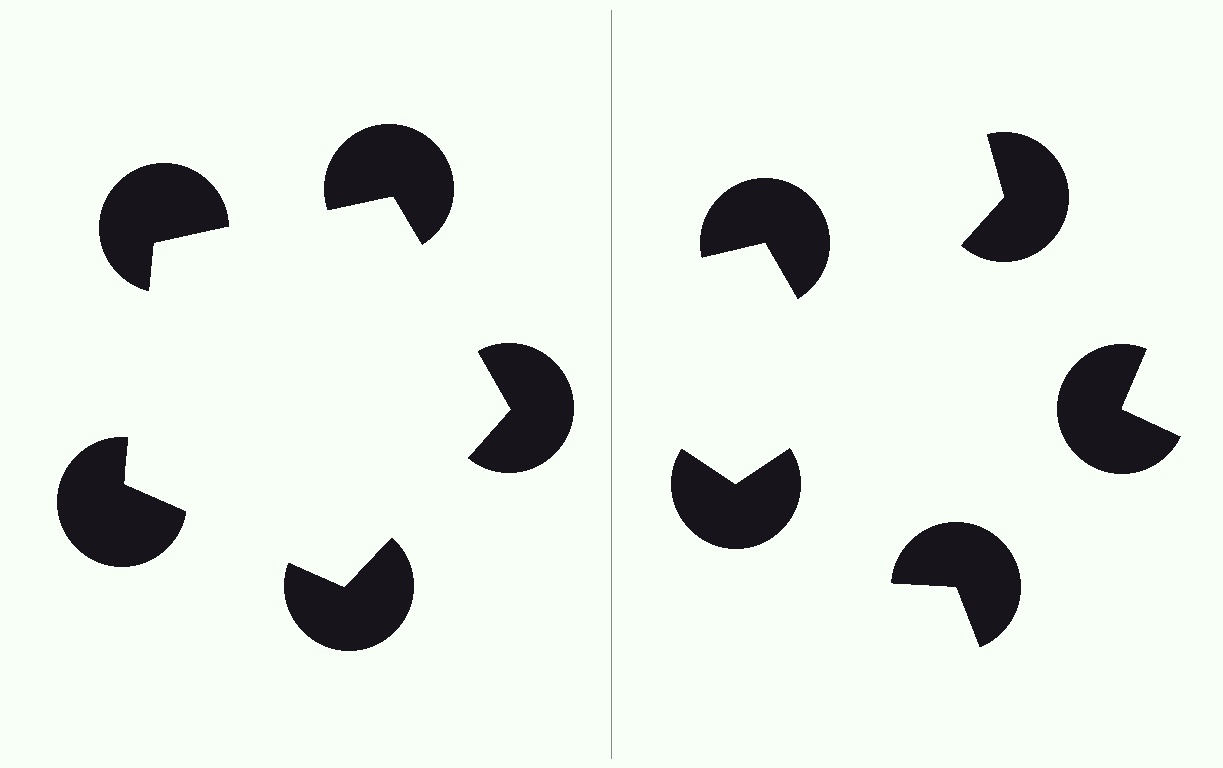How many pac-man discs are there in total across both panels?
10 — 5 on each side.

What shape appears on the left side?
An illusory pentagon.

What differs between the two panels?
The pac-man discs are positioned identically on both sides; only the wedge orientations differ. On the left they align to a pentagon; on the right they are misaligned.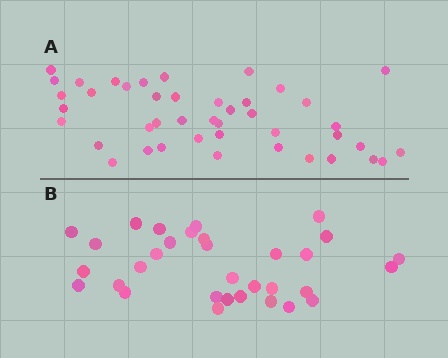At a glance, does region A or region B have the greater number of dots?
Region A (the top region) has more dots.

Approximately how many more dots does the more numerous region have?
Region A has roughly 12 or so more dots than region B.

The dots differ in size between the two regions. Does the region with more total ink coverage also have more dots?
No. Region B has more total ink coverage because its dots are larger, but region A actually contains more individual dots. Total area can be misleading — the number of items is what matters here.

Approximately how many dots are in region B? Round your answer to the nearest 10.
About 30 dots. (The exact count is 32, which rounds to 30.)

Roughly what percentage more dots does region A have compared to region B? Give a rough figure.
About 35% more.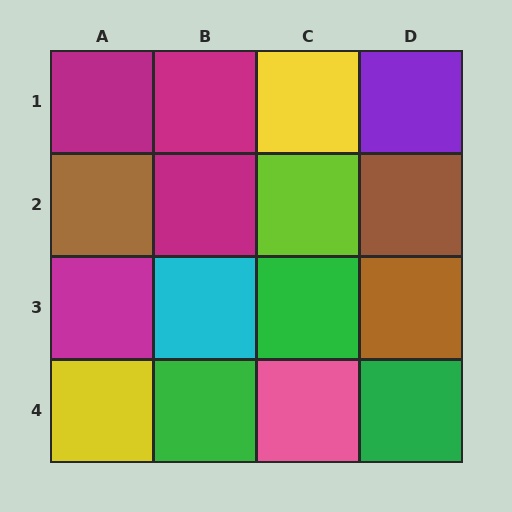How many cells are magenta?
4 cells are magenta.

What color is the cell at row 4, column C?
Pink.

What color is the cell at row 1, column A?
Magenta.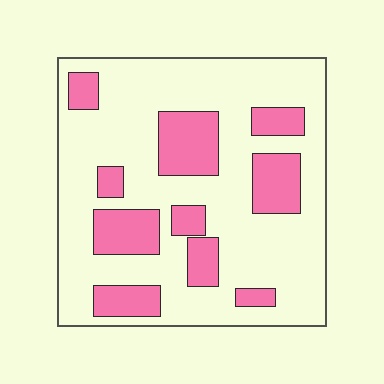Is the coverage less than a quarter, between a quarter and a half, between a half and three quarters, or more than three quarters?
Between a quarter and a half.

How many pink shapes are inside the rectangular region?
10.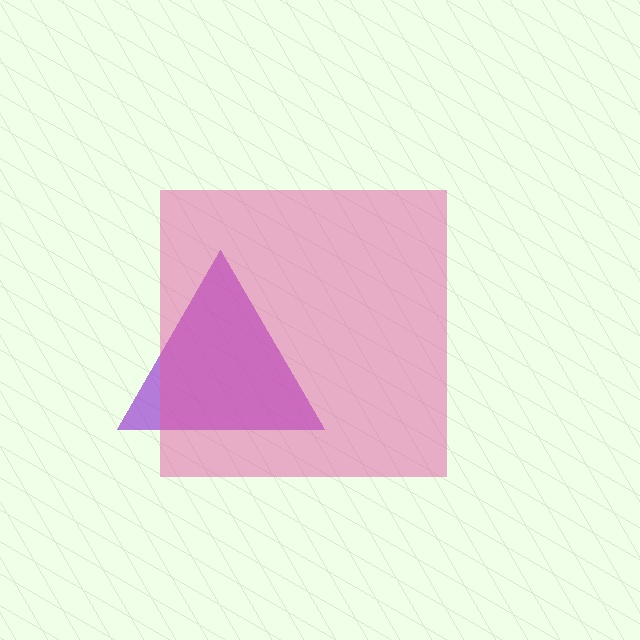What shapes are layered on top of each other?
The layered shapes are: a purple triangle, a pink square.